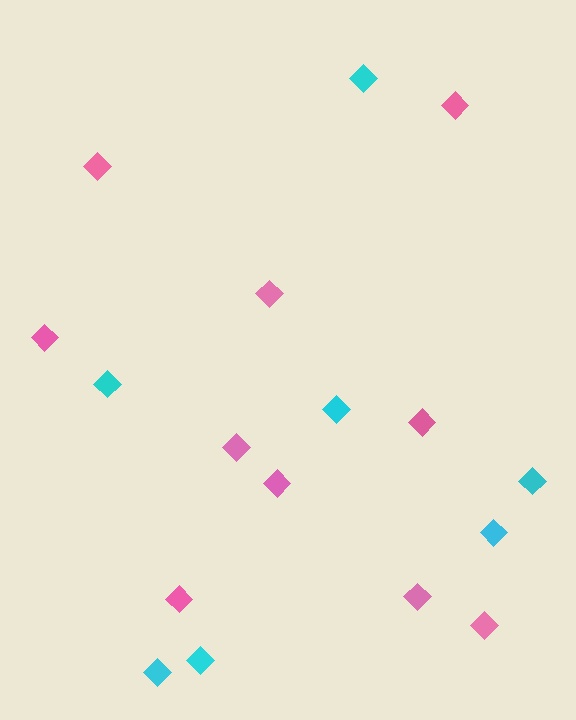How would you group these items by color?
There are 2 groups: one group of cyan diamonds (7) and one group of pink diamonds (10).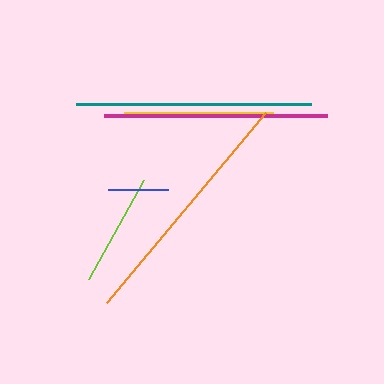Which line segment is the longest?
The orange line is the longest at approximately 248 pixels.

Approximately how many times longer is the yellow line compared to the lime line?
The yellow line is approximately 1.3 times the length of the lime line.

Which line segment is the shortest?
The blue line is the shortest at approximately 60 pixels.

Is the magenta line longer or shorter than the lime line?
The magenta line is longer than the lime line.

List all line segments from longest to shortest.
From longest to shortest: orange, teal, magenta, yellow, lime, blue.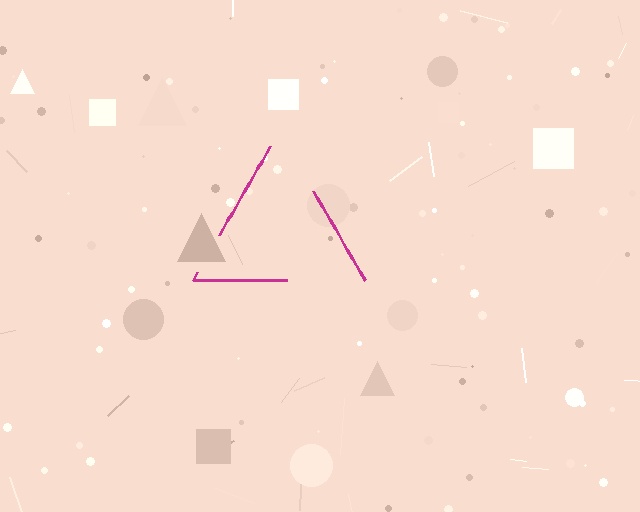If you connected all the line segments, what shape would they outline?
They would outline a triangle.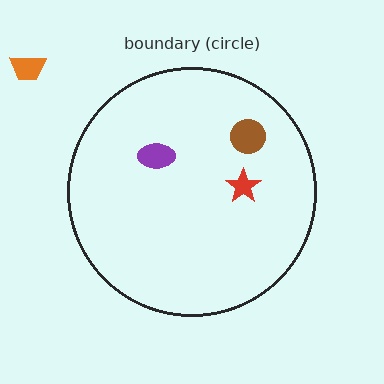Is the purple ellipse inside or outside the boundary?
Inside.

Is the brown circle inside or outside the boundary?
Inside.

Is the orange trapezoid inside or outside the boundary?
Outside.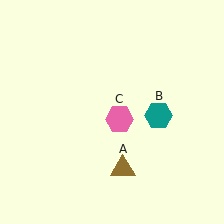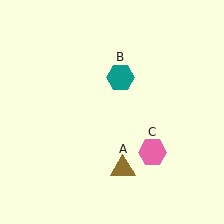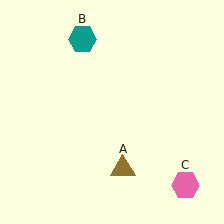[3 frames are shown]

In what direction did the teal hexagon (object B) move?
The teal hexagon (object B) moved up and to the left.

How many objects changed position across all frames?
2 objects changed position: teal hexagon (object B), pink hexagon (object C).